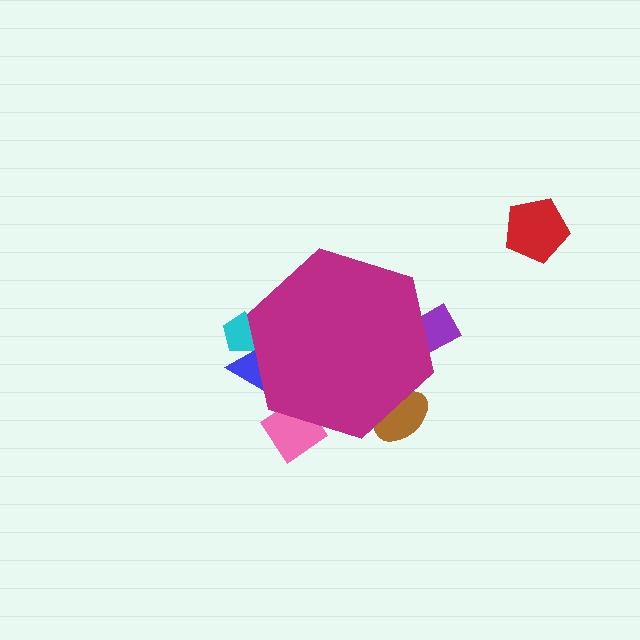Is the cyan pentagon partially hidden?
Yes, the cyan pentagon is partially hidden behind the magenta hexagon.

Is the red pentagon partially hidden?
No, the red pentagon is fully visible.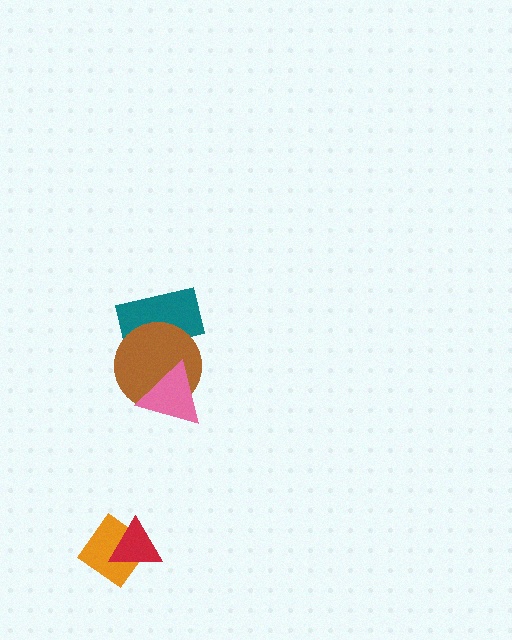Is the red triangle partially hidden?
No, no other shape covers it.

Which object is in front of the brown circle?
The pink triangle is in front of the brown circle.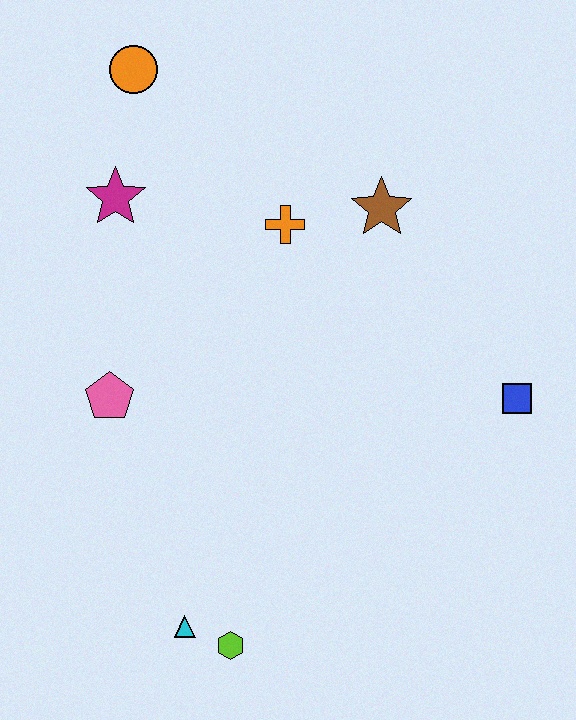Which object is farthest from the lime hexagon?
The orange circle is farthest from the lime hexagon.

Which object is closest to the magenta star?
The orange circle is closest to the magenta star.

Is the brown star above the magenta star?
No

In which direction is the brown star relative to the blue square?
The brown star is above the blue square.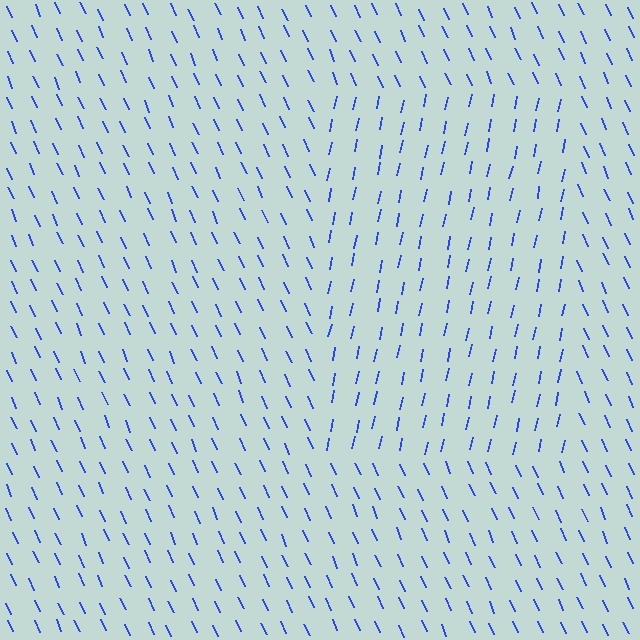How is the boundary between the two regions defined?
The boundary is defined purely by a change in line orientation (approximately 36 degrees difference). All lines are the same color and thickness.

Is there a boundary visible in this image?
Yes, there is a texture boundary formed by a change in line orientation.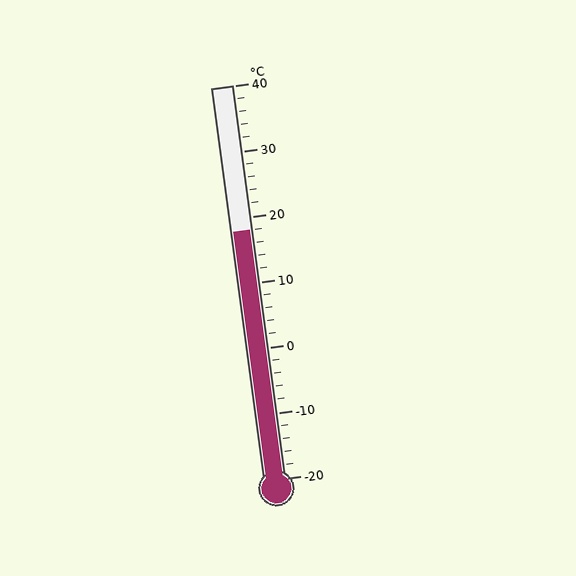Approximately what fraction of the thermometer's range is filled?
The thermometer is filled to approximately 65% of its range.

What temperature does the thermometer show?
The thermometer shows approximately 18°C.